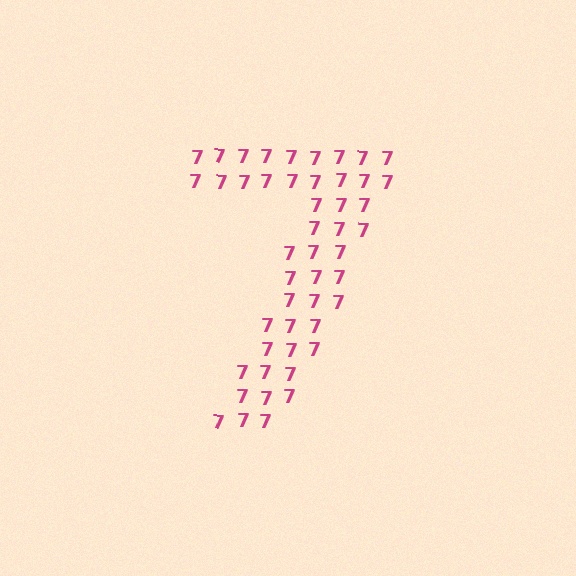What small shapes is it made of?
It is made of small digit 7's.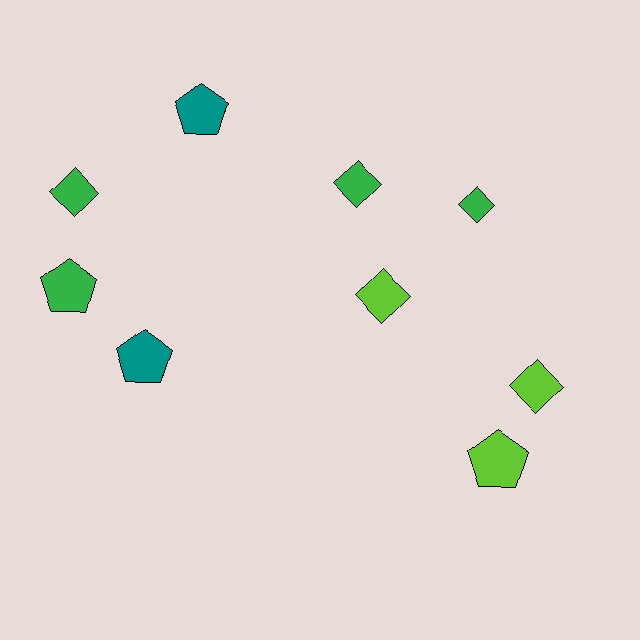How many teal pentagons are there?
There are 2 teal pentagons.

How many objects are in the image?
There are 9 objects.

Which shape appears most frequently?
Diamond, with 5 objects.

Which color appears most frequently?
Green, with 4 objects.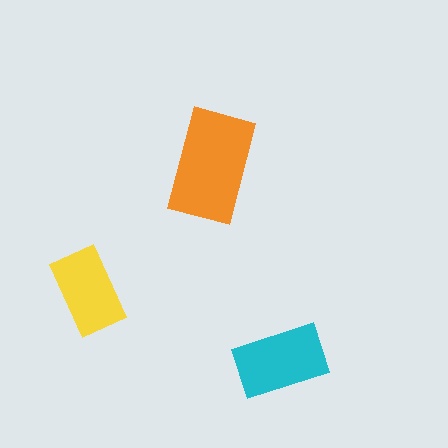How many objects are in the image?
There are 3 objects in the image.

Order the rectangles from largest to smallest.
the orange one, the cyan one, the yellow one.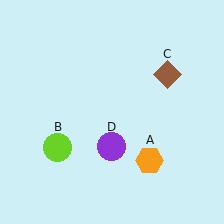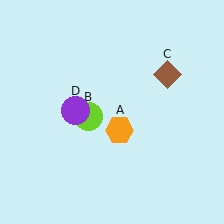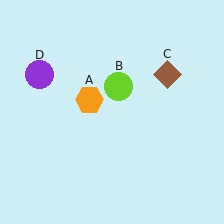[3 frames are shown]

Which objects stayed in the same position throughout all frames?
Brown diamond (object C) remained stationary.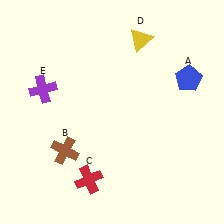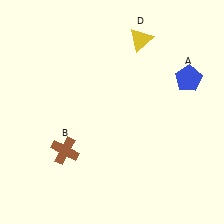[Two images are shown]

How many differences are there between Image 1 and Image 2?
There are 2 differences between the two images.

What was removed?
The purple cross (E), the red cross (C) were removed in Image 2.